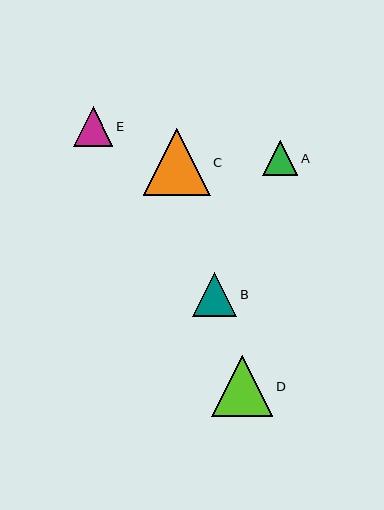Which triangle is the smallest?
Triangle A is the smallest with a size of approximately 35 pixels.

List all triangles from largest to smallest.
From largest to smallest: C, D, B, E, A.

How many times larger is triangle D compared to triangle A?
Triangle D is approximately 1.7 times the size of triangle A.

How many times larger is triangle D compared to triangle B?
Triangle D is approximately 1.4 times the size of triangle B.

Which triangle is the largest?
Triangle C is the largest with a size of approximately 66 pixels.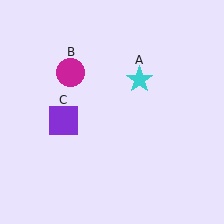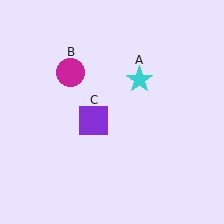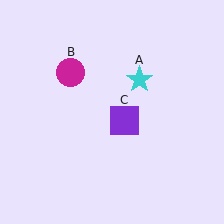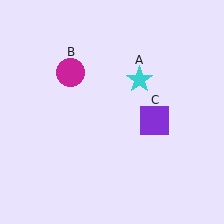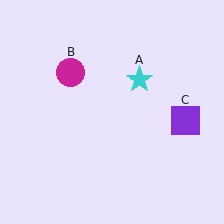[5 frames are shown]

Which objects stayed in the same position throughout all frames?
Cyan star (object A) and magenta circle (object B) remained stationary.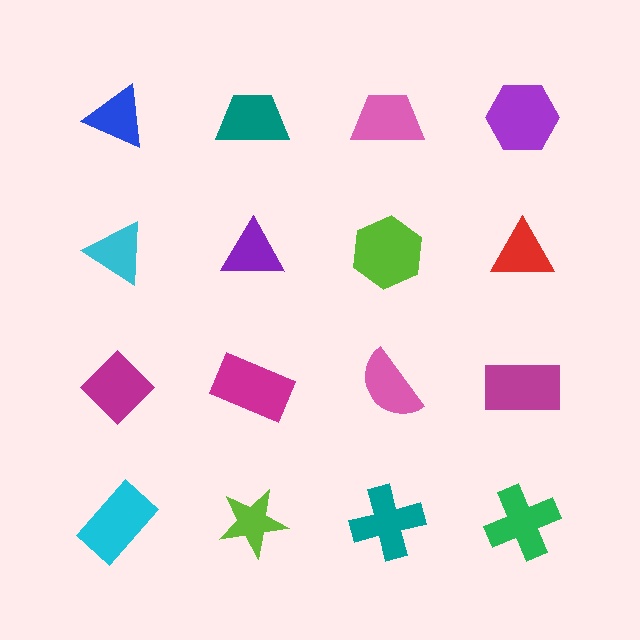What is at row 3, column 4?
A magenta rectangle.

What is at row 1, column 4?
A purple hexagon.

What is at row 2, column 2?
A purple triangle.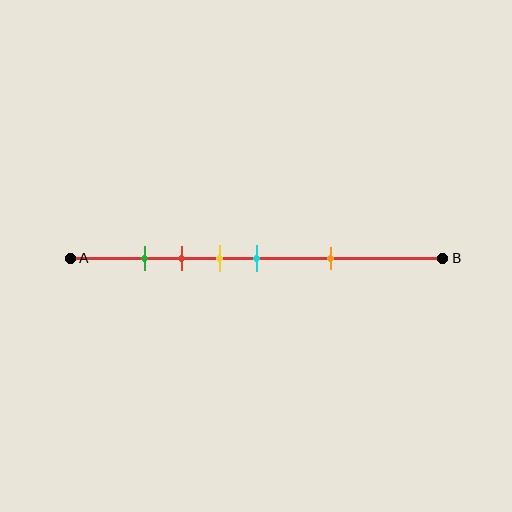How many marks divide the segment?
There are 5 marks dividing the segment.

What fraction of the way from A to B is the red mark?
The red mark is approximately 30% (0.3) of the way from A to B.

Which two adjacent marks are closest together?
The green and red marks are the closest adjacent pair.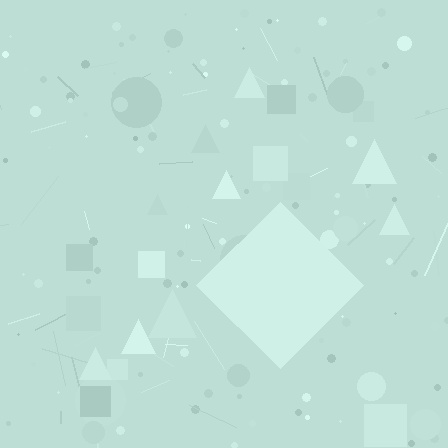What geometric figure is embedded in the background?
A diamond is embedded in the background.